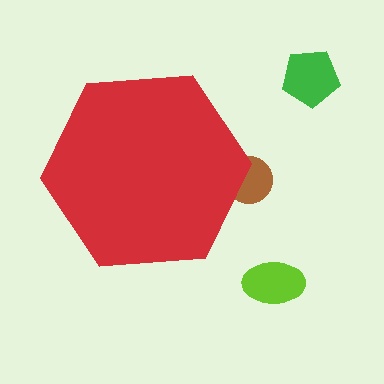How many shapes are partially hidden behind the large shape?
1 shape is partially hidden.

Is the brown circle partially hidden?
Yes, the brown circle is partially hidden behind the red hexagon.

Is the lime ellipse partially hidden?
No, the lime ellipse is fully visible.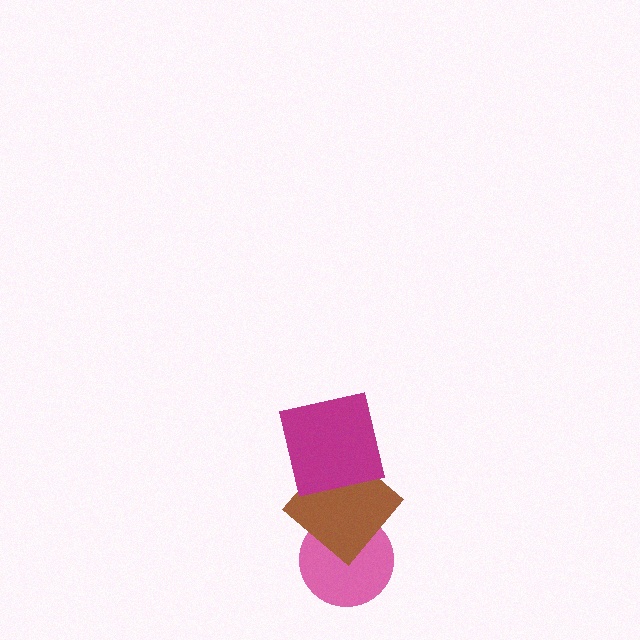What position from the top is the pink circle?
The pink circle is 3rd from the top.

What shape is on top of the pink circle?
The brown diamond is on top of the pink circle.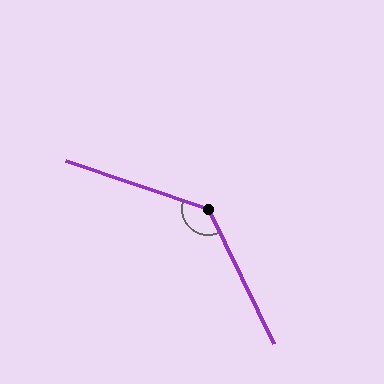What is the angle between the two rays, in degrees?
Approximately 134 degrees.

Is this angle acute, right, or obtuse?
It is obtuse.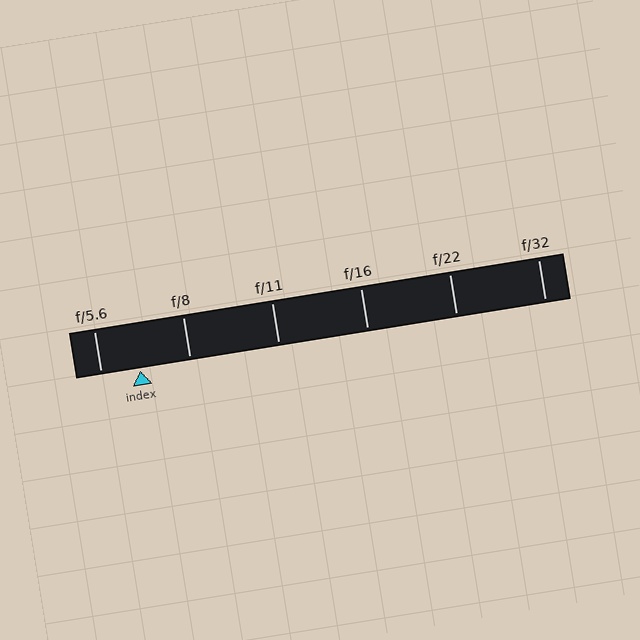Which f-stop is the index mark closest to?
The index mark is closest to f/5.6.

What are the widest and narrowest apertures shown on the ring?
The widest aperture shown is f/5.6 and the narrowest is f/32.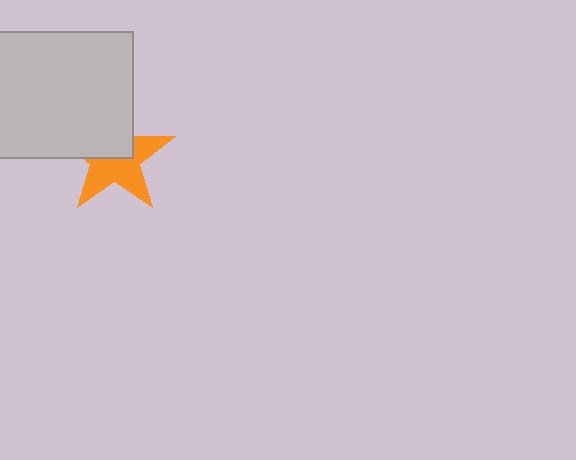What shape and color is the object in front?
The object in front is a light gray rectangle.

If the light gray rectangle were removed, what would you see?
You would see the complete orange star.